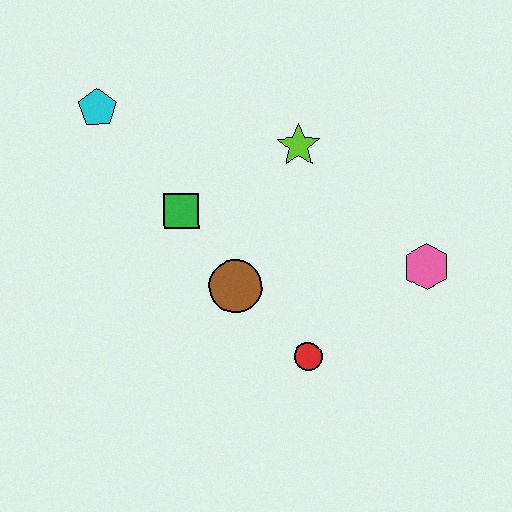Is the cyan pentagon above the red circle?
Yes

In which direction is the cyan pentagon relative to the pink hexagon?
The cyan pentagon is to the left of the pink hexagon.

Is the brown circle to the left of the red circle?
Yes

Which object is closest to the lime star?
The green square is closest to the lime star.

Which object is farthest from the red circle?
The cyan pentagon is farthest from the red circle.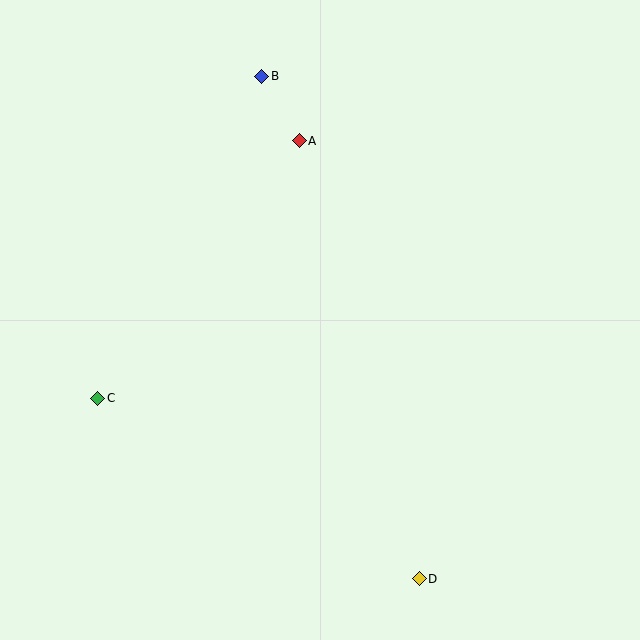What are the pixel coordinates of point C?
Point C is at (98, 398).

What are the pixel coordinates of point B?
Point B is at (262, 76).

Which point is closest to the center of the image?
Point A at (299, 141) is closest to the center.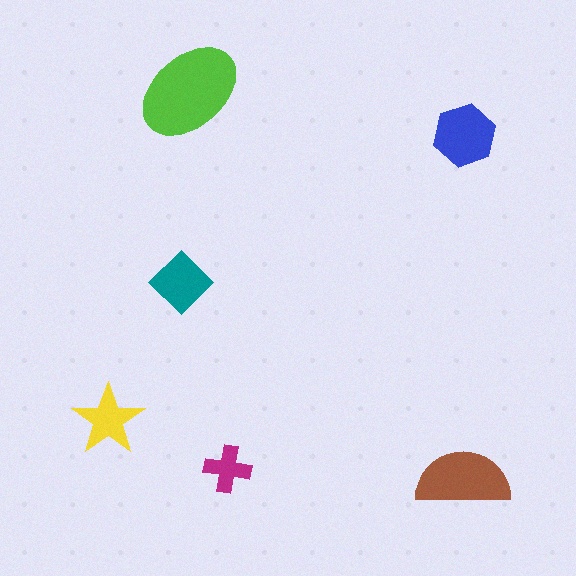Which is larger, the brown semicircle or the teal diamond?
The brown semicircle.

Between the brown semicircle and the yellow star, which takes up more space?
The brown semicircle.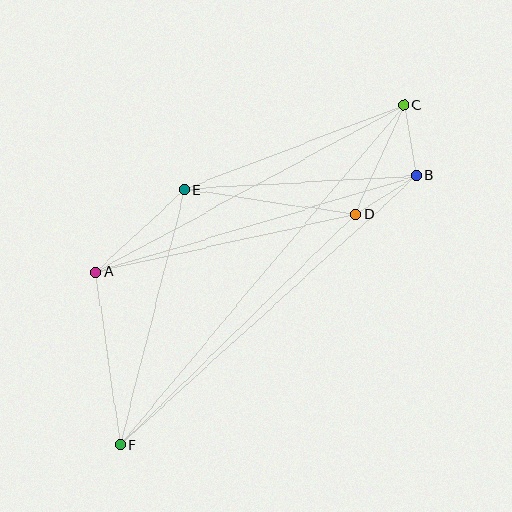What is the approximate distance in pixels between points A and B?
The distance between A and B is approximately 335 pixels.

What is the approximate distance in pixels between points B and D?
The distance between B and D is approximately 72 pixels.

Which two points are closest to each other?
Points B and C are closest to each other.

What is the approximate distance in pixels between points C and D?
The distance between C and D is approximately 119 pixels.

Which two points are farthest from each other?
Points C and F are farthest from each other.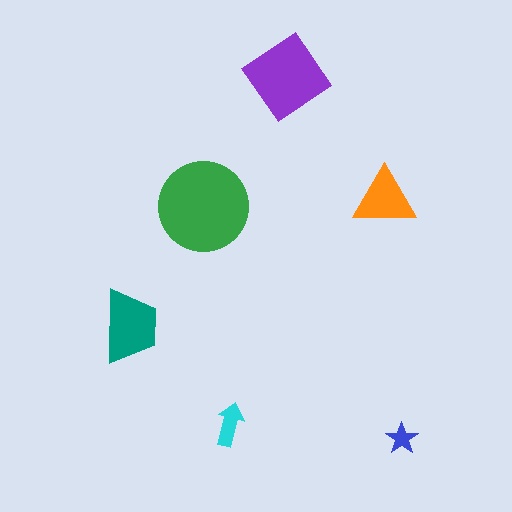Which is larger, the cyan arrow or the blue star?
The cyan arrow.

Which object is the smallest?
The blue star.